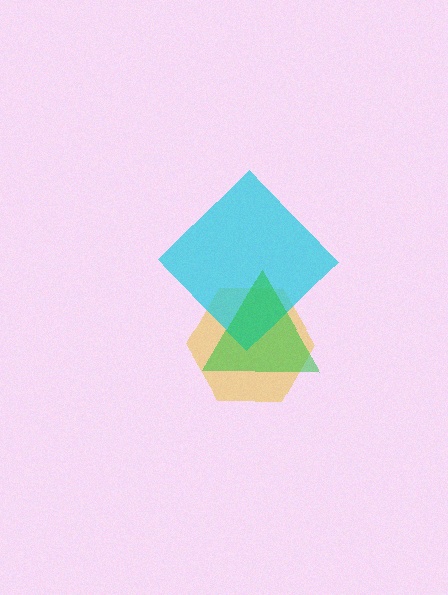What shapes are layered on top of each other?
The layered shapes are: a yellow hexagon, a cyan diamond, a green triangle.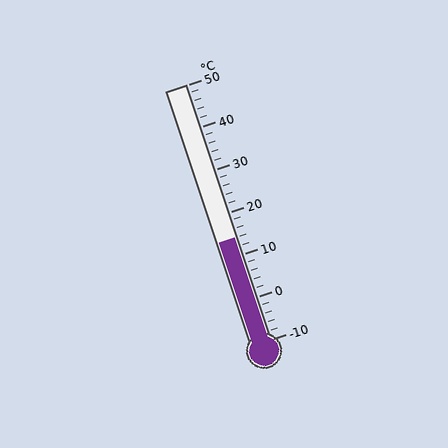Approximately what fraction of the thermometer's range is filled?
The thermometer is filled to approximately 40% of its range.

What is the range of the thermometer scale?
The thermometer scale ranges from -10°C to 50°C.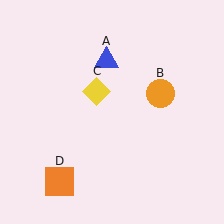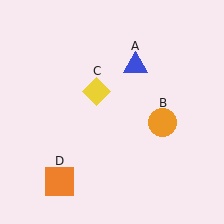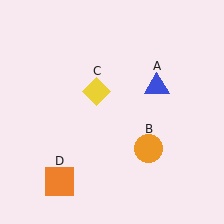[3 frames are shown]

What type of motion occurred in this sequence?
The blue triangle (object A), orange circle (object B) rotated clockwise around the center of the scene.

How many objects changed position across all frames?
2 objects changed position: blue triangle (object A), orange circle (object B).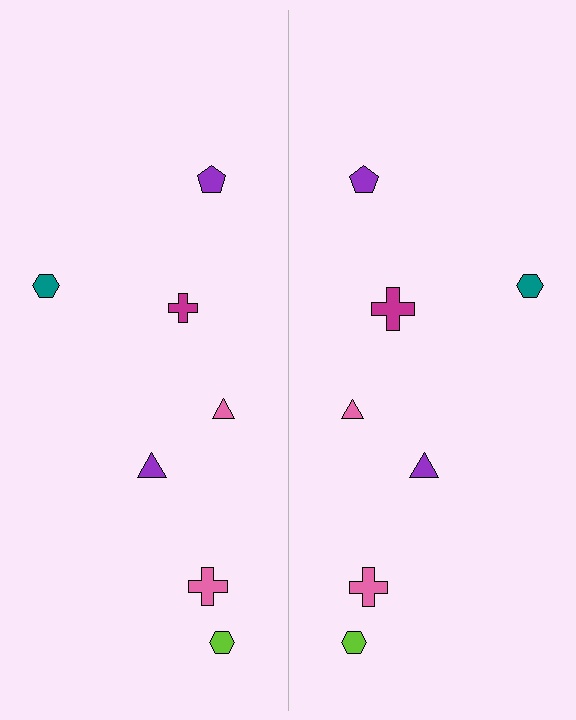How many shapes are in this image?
There are 14 shapes in this image.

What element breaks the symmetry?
The magenta cross on the right side has a different size than its mirror counterpart.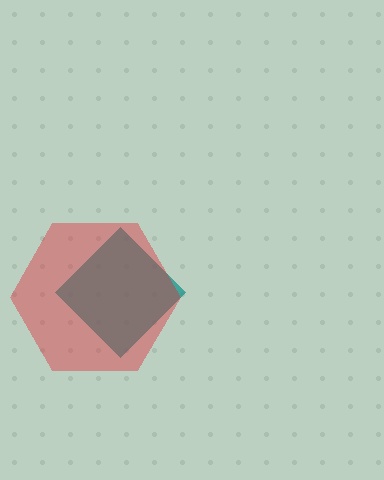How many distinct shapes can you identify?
There are 2 distinct shapes: a teal diamond, a red hexagon.